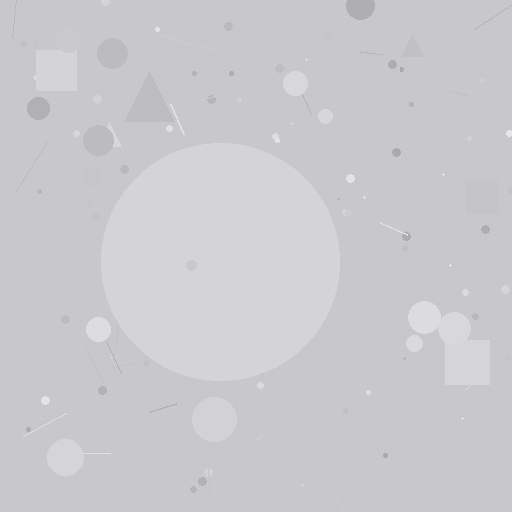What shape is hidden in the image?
A circle is hidden in the image.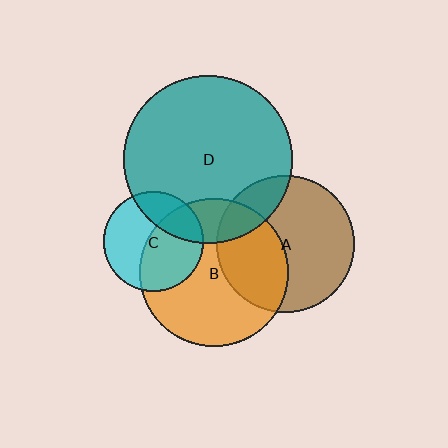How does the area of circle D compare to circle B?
Approximately 1.3 times.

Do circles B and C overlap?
Yes.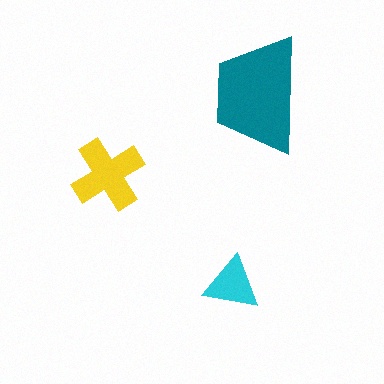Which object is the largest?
The teal trapezoid.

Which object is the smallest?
The cyan triangle.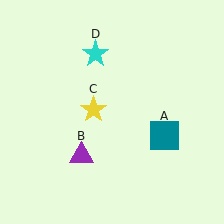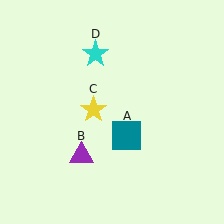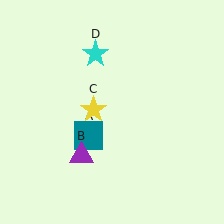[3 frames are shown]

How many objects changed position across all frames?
1 object changed position: teal square (object A).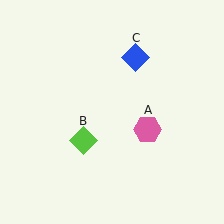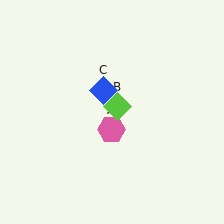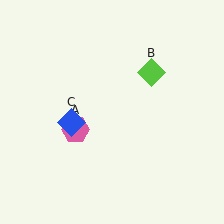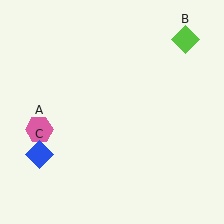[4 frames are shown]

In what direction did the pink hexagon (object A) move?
The pink hexagon (object A) moved left.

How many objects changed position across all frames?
3 objects changed position: pink hexagon (object A), lime diamond (object B), blue diamond (object C).